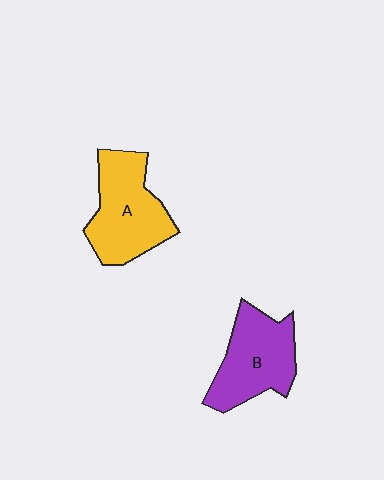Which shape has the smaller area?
Shape B (purple).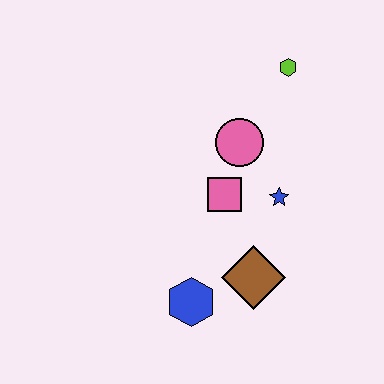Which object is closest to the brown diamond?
The blue hexagon is closest to the brown diamond.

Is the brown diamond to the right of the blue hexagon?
Yes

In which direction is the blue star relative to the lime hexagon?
The blue star is below the lime hexagon.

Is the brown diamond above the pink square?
No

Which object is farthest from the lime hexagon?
The blue hexagon is farthest from the lime hexagon.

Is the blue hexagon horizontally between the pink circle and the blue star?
No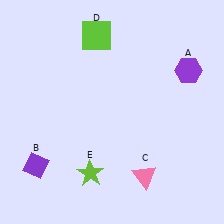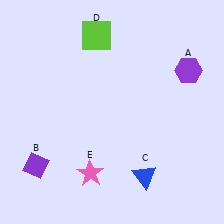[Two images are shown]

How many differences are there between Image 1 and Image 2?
There are 2 differences between the two images.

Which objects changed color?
C changed from pink to blue. E changed from lime to pink.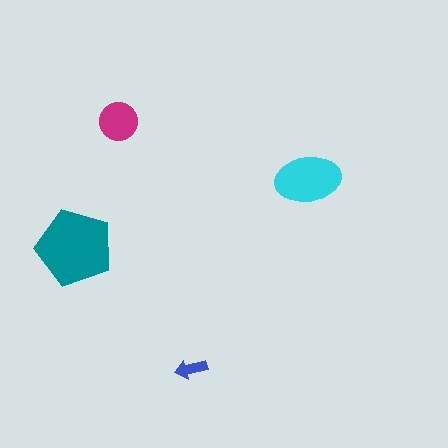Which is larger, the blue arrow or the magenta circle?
The magenta circle.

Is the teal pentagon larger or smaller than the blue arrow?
Larger.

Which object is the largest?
The teal pentagon.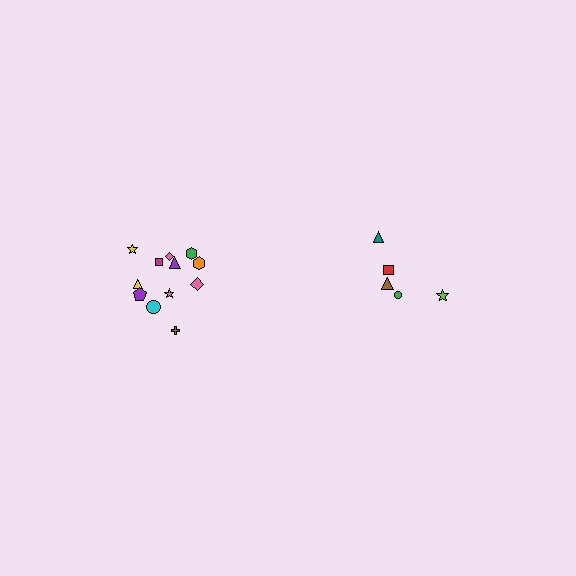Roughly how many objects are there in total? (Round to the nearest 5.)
Roughly 15 objects in total.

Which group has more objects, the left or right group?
The left group.